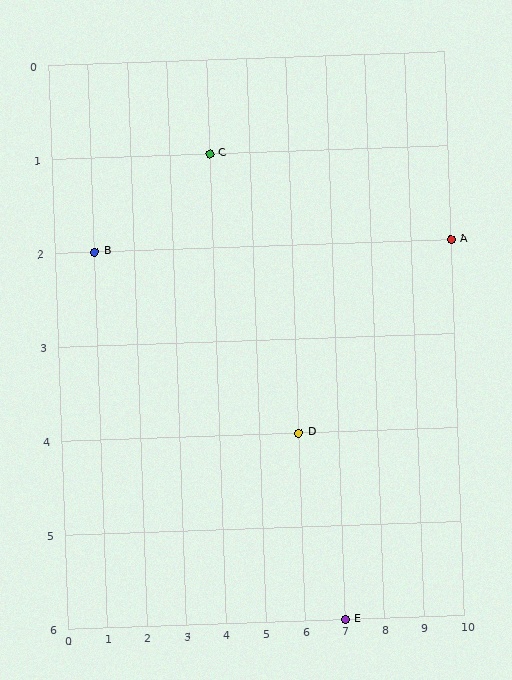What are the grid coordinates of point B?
Point B is at grid coordinates (1, 2).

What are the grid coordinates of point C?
Point C is at grid coordinates (4, 1).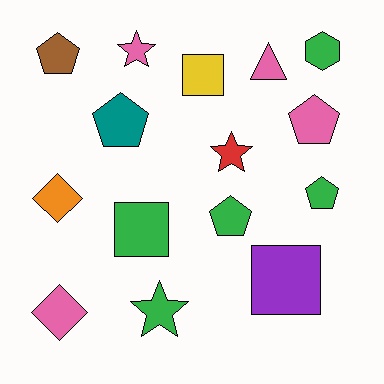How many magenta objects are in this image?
There are no magenta objects.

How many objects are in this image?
There are 15 objects.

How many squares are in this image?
There are 3 squares.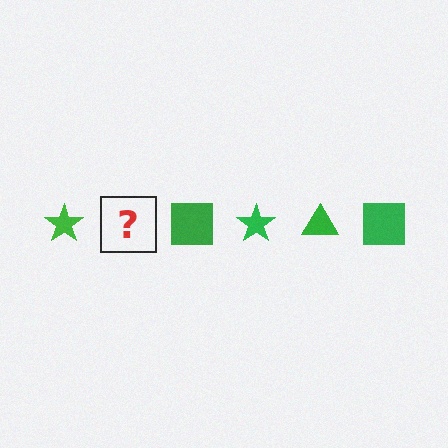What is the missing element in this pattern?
The missing element is a green triangle.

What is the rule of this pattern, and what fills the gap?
The rule is that the pattern cycles through star, triangle, square shapes in green. The gap should be filled with a green triangle.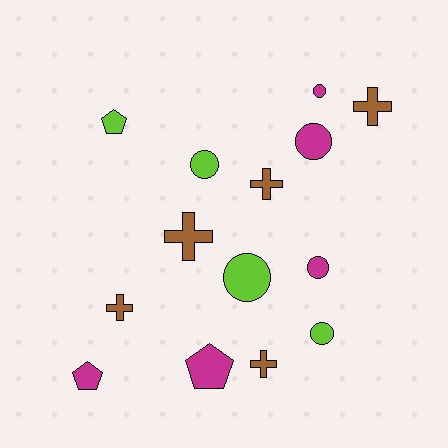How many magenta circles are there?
There are 3 magenta circles.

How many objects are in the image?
There are 14 objects.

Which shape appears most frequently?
Circle, with 6 objects.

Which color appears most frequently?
Brown, with 5 objects.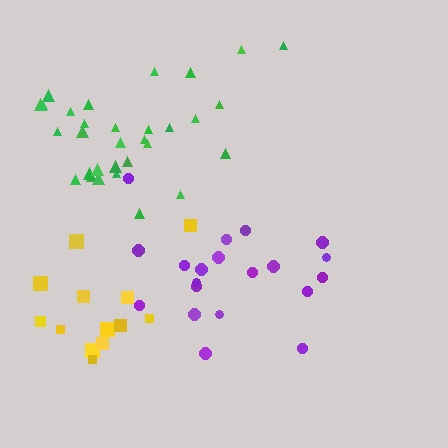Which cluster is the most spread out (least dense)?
Yellow.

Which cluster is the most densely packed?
Green.